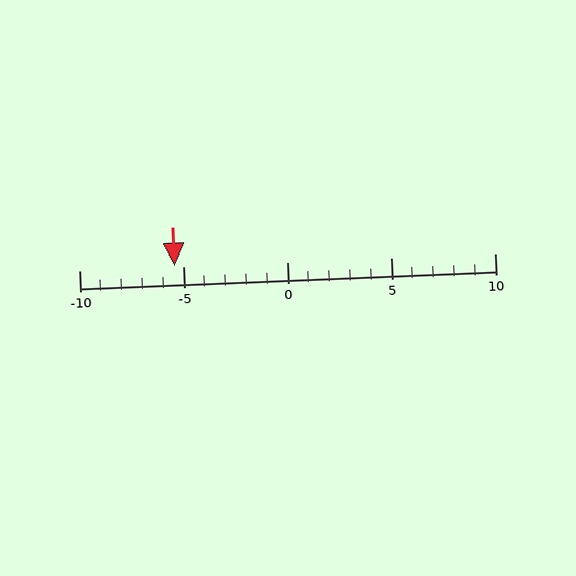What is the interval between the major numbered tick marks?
The major tick marks are spaced 5 units apart.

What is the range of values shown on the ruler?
The ruler shows values from -10 to 10.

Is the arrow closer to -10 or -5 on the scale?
The arrow is closer to -5.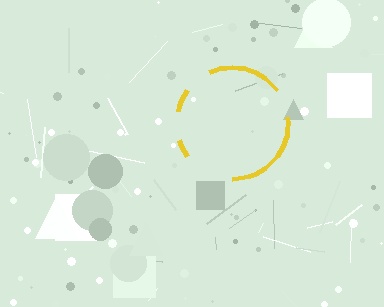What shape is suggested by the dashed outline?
The dashed outline suggests a circle.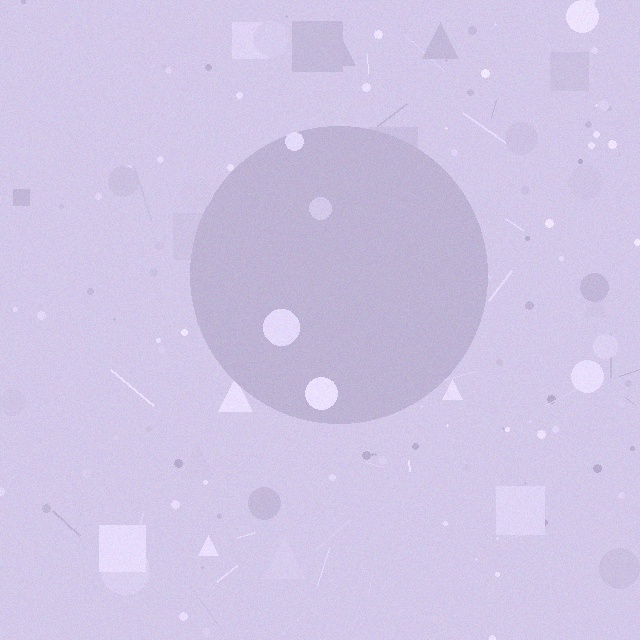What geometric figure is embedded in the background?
A circle is embedded in the background.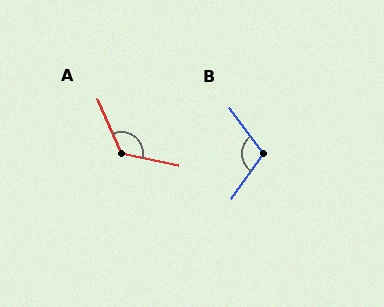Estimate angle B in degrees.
Approximately 108 degrees.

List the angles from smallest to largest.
B (108°), A (125°).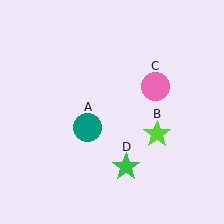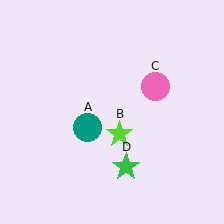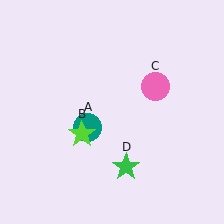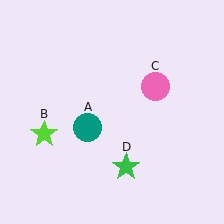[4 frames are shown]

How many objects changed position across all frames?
1 object changed position: lime star (object B).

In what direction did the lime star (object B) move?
The lime star (object B) moved left.